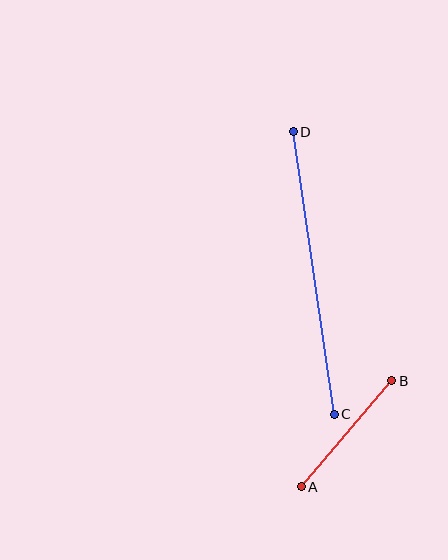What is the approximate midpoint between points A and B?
The midpoint is at approximately (347, 434) pixels.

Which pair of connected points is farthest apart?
Points C and D are farthest apart.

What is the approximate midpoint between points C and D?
The midpoint is at approximately (314, 273) pixels.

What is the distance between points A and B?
The distance is approximately 139 pixels.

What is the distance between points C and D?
The distance is approximately 285 pixels.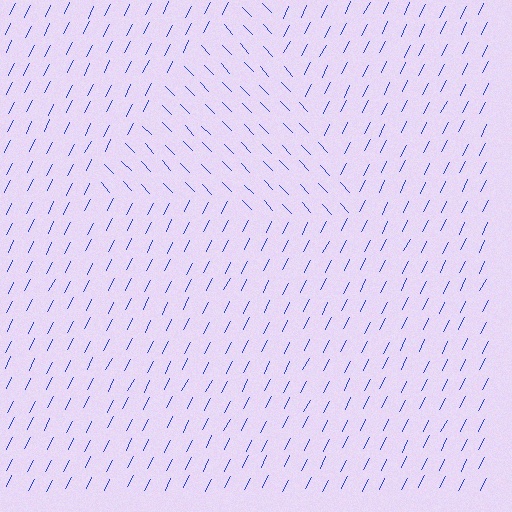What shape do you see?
I see a triangle.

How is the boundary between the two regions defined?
The boundary is defined purely by a change in line orientation (approximately 70 degrees difference). All lines are the same color and thickness.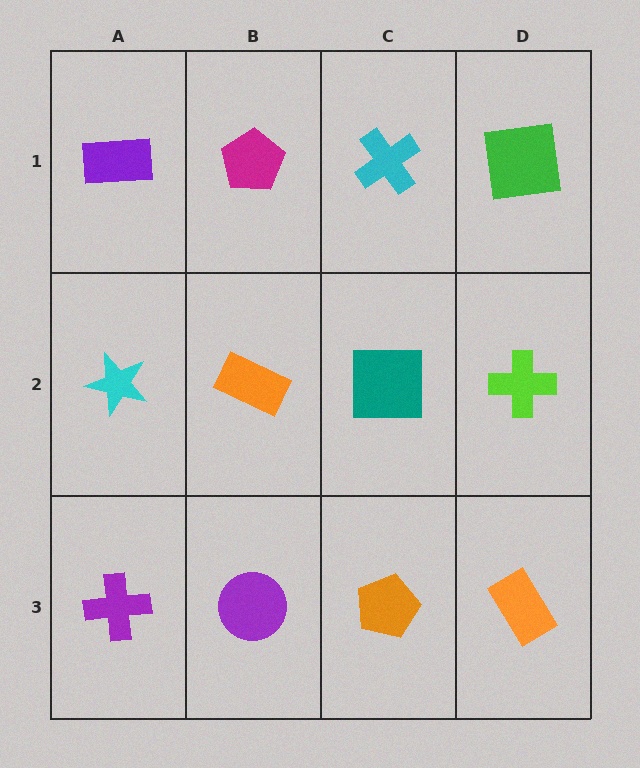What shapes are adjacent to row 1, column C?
A teal square (row 2, column C), a magenta pentagon (row 1, column B), a green square (row 1, column D).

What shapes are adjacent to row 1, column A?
A cyan star (row 2, column A), a magenta pentagon (row 1, column B).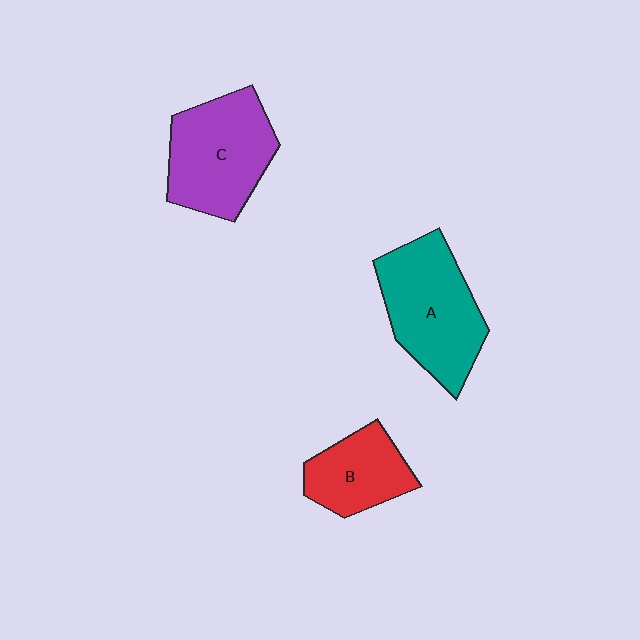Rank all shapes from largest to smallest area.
From largest to smallest: A (teal), C (purple), B (red).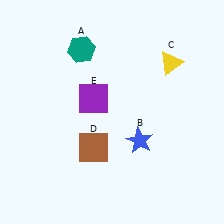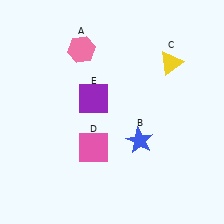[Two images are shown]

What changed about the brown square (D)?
In Image 1, D is brown. In Image 2, it changed to pink.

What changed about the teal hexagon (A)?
In Image 1, A is teal. In Image 2, it changed to pink.